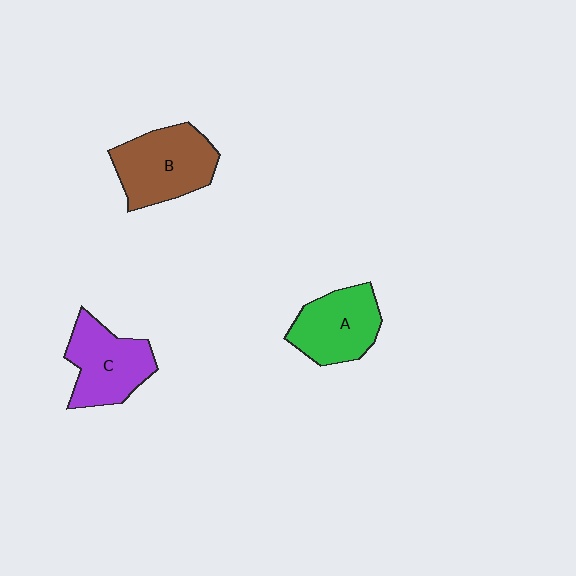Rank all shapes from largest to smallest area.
From largest to smallest: B (brown), C (purple), A (green).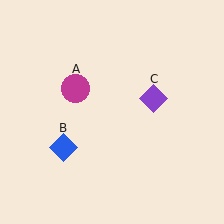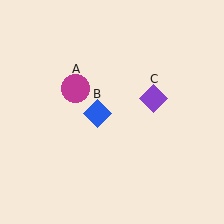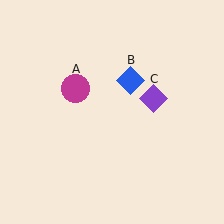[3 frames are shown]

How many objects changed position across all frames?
1 object changed position: blue diamond (object B).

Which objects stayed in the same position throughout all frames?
Magenta circle (object A) and purple diamond (object C) remained stationary.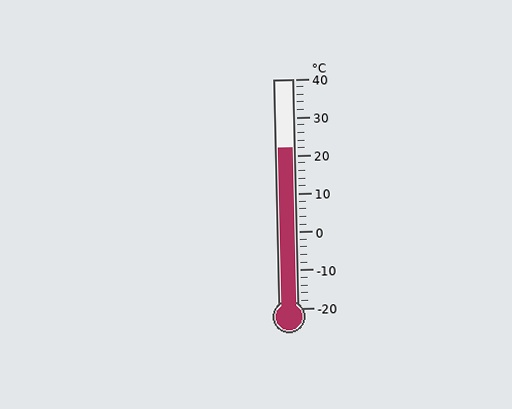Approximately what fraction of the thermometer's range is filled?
The thermometer is filled to approximately 70% of its range.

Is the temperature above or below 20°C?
The temperature is above 20°C.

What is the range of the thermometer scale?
The thermometer scale ranges from -20°C to 40°C.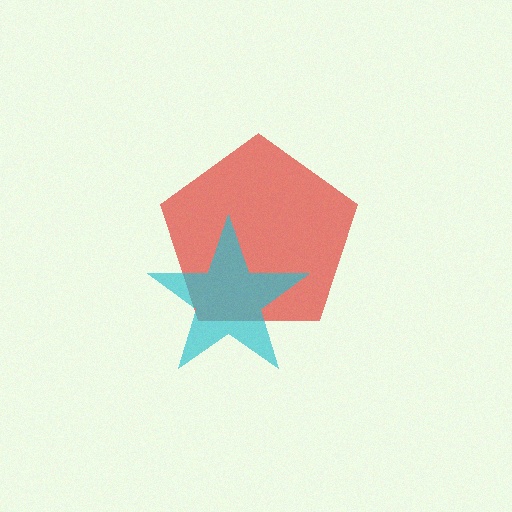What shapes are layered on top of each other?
The layered shapes are: a red pentagon, a cyan star.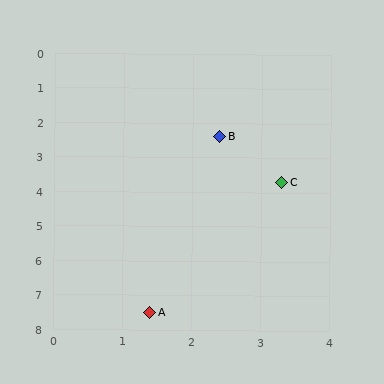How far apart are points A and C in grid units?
Points A and C are about 4.2 grid units apart.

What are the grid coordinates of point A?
Point A is at approximately (1.4, 7.5).